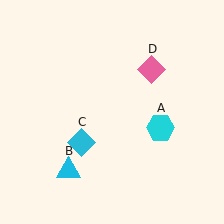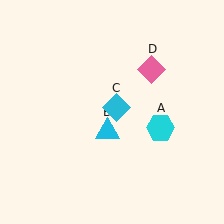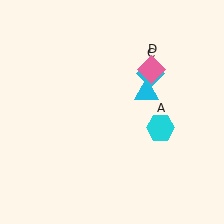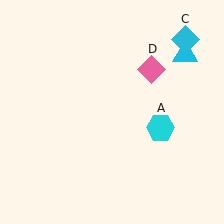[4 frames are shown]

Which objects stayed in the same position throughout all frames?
Cyan hexagon (object A) and pink diamond (object D) remained stationary.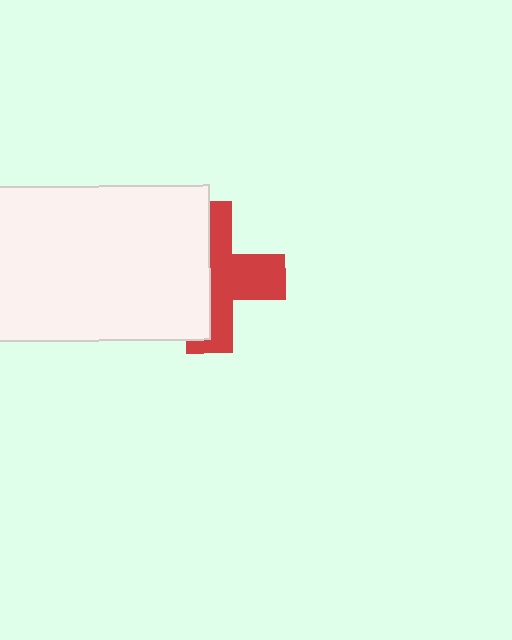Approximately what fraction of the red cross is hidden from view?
Roughly 50% of the red cross is hidden behind the white rectangle.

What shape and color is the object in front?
The object in front is a white rectangle.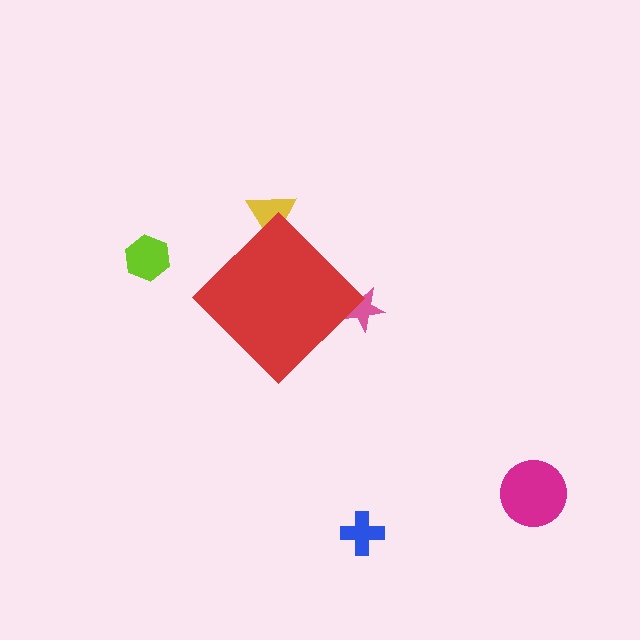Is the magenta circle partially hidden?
No, the magenta circle is fully visible.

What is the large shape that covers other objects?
A red diamond.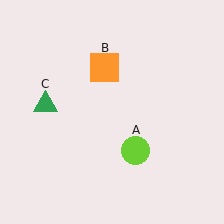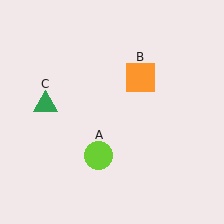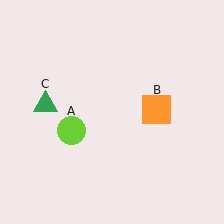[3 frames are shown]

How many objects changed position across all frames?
2 objects changed position: lime circle (object A), orange square (object B).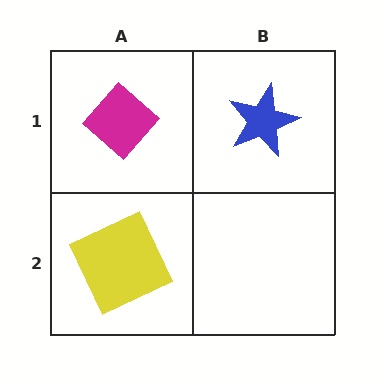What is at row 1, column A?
A magenta diamond.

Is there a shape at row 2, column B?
No, that cell is empty.